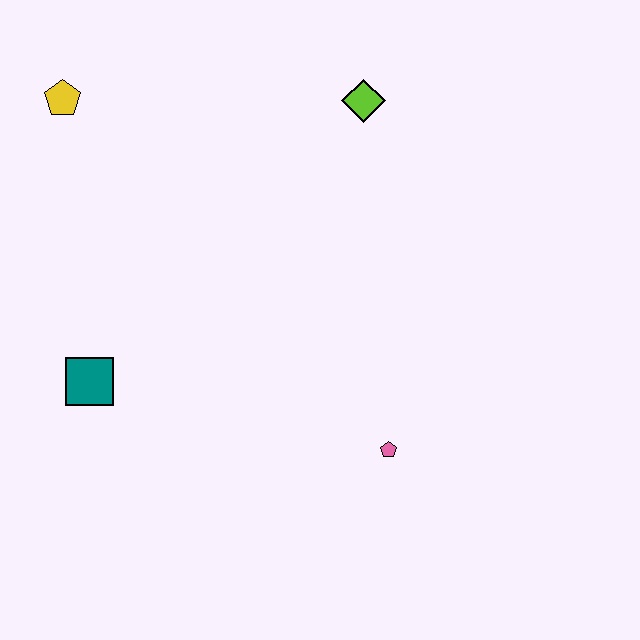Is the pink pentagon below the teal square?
Yes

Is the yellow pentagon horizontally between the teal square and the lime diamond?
No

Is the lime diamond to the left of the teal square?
No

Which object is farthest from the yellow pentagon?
The pink pentagon is farthest from the yellow pentagon.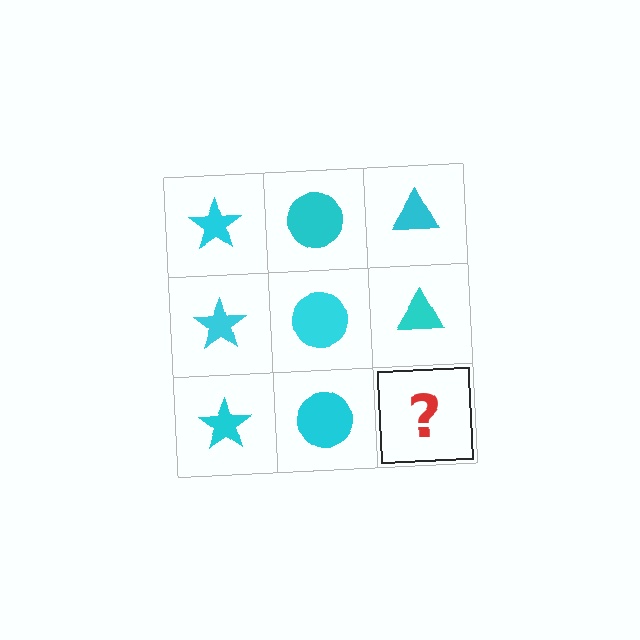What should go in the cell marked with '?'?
The missing cell should contain a cyan triangle.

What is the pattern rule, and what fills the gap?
The rule is that each column has a consistent shape. The gap should be filled with a cyan triangle.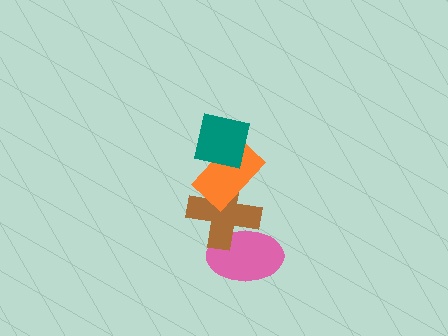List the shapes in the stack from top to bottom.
From top to bottom: the teal square, the orange rectangle, the brown cross, the pink ellipse.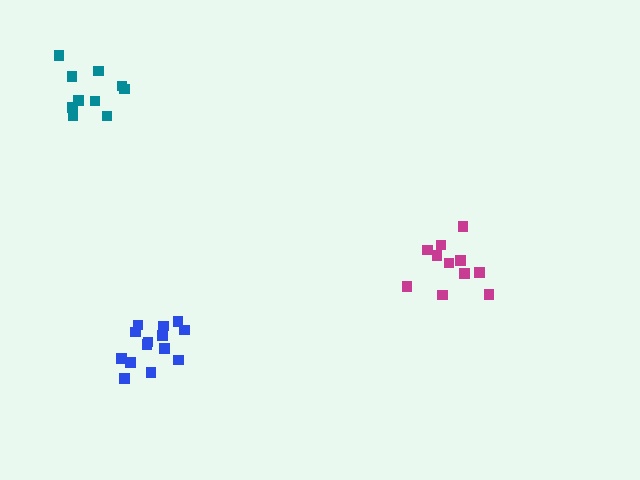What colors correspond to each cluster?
The clusters are colored: blue, magenta, teal.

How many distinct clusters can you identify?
There are 3 distinct clusters.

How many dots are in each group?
Group 1: 14 dots, Group 2: 11 dots, Group 3: 10 dots (35 total).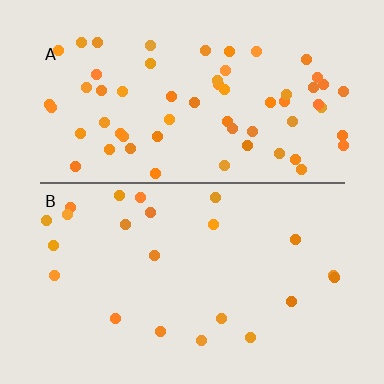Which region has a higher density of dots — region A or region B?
A (the top).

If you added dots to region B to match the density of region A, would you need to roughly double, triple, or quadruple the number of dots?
Approximately triple.